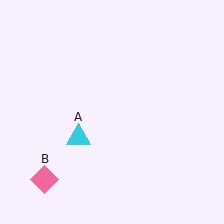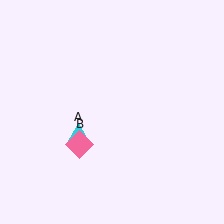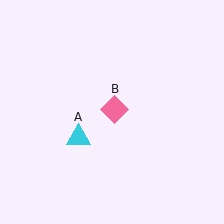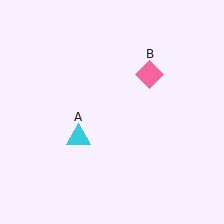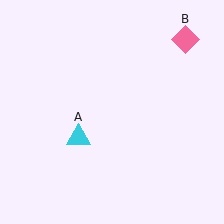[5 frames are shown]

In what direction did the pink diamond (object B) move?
The pink diamond (object B) moved up and to the right.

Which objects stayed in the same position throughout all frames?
Cyan triangle (object A) remained stationary.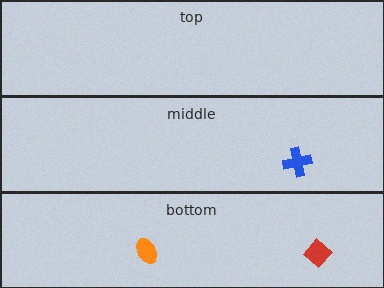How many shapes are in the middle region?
1.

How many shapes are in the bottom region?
2.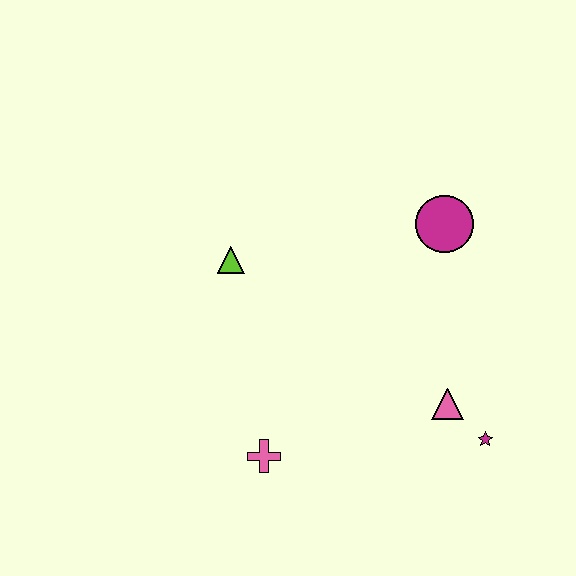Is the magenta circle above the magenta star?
Yes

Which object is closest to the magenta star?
The pink triangle is closest to the magenta star.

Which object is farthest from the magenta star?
The lime triangle is farthest from the magenta star.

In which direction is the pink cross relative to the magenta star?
The pink cross is to the left of the magenta star.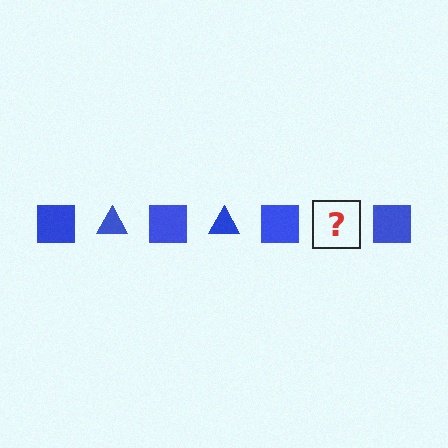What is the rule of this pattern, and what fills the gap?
The rule is that the pattern cycles through square, triangle shapes in blue. The gap should be filled with a blue triangle.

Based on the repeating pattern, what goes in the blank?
The blank should be a blue triangle.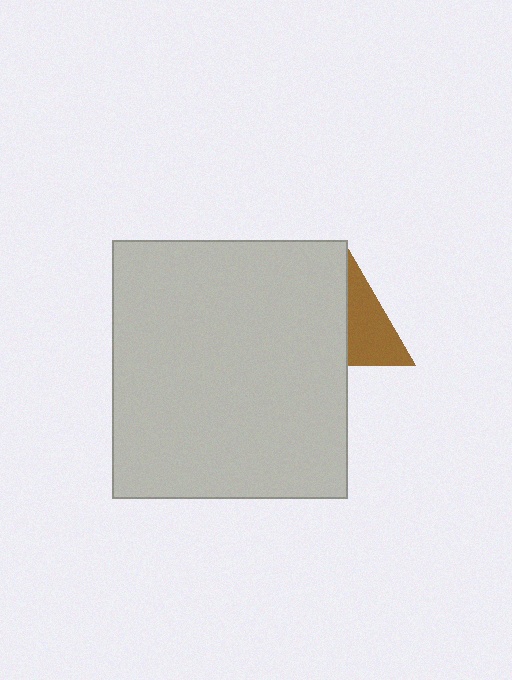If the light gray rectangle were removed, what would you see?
You would see the complete brown triangle.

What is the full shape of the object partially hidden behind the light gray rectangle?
The partially hidden object is a brown triangle.